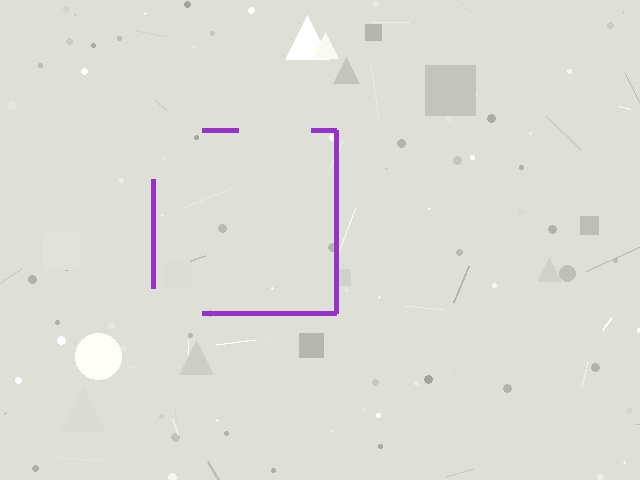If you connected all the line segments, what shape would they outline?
They would outline a square.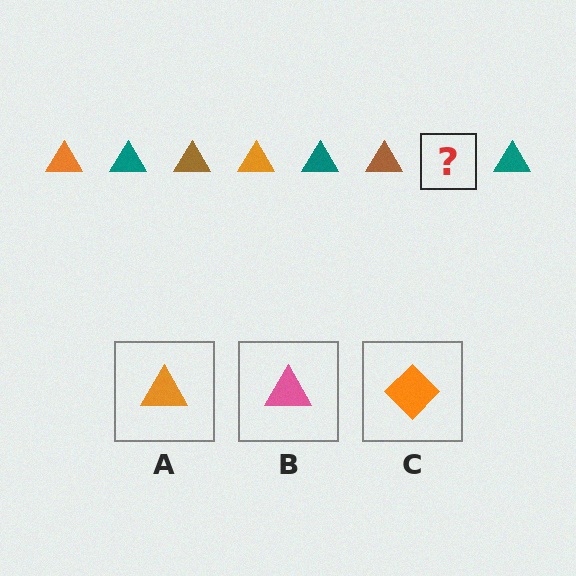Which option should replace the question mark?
Option A.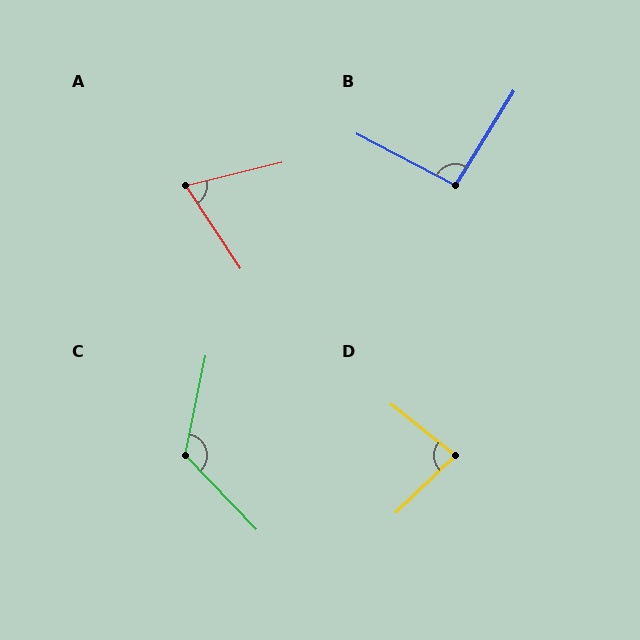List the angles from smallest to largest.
A (70°), D (82°), B (94°), C (124°).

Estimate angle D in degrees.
Approximately 82 degrees.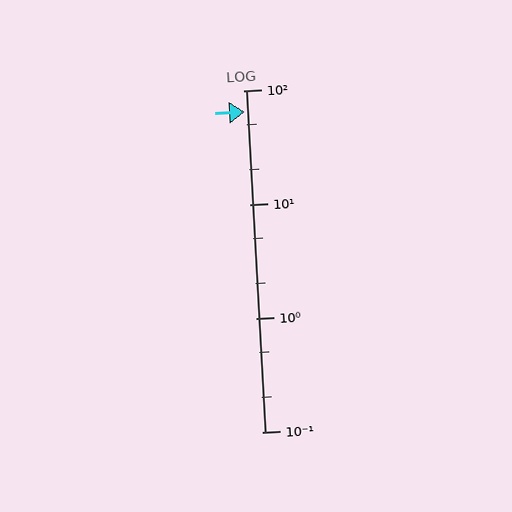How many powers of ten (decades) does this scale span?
The scale spans 3 decades, from 0.1 to 100.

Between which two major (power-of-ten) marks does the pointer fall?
The pointer is between 10 and 100.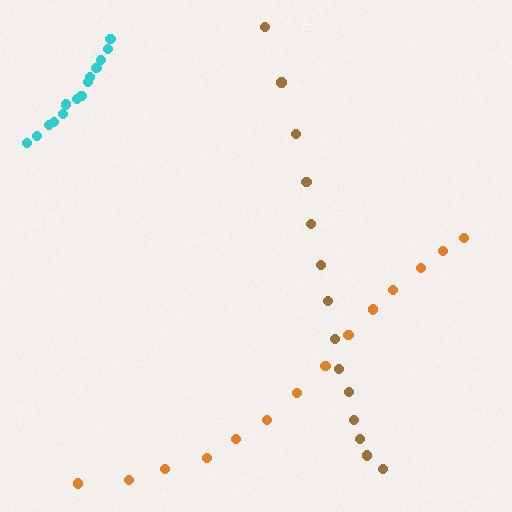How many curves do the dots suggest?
There are 3 distinct paths.